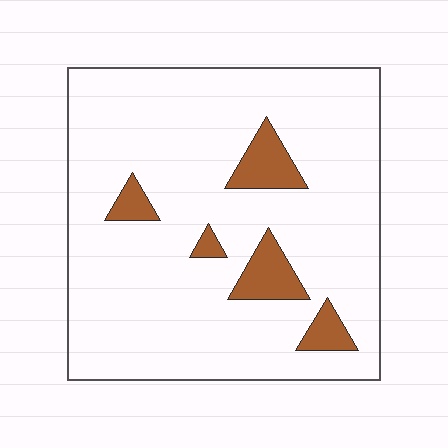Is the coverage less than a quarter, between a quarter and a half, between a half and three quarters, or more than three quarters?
Less than a quarter.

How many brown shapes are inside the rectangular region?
5.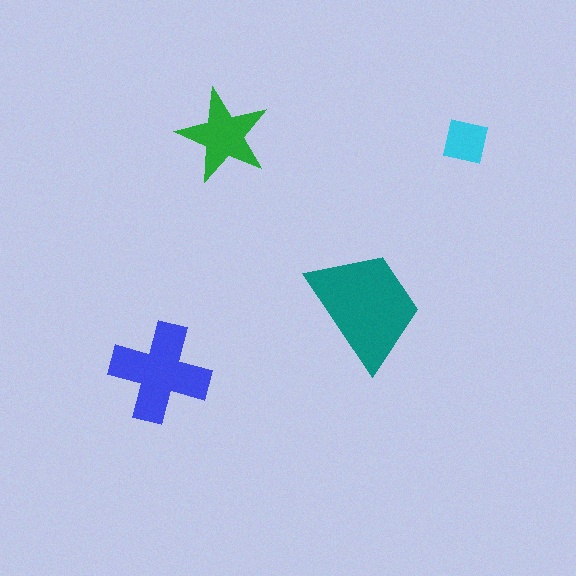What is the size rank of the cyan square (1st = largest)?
4th.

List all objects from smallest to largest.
The cyan square, the green star, the blue cross, the teal trapezoid.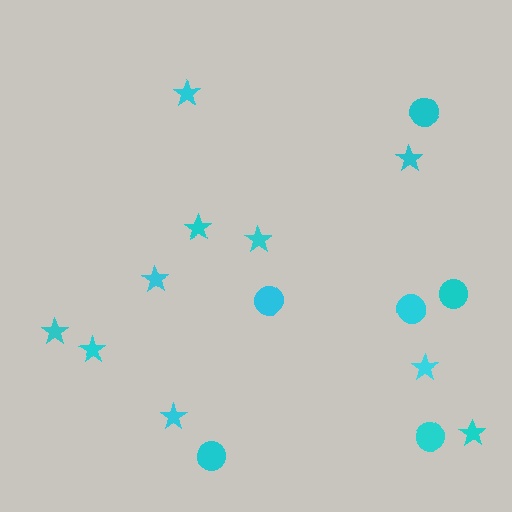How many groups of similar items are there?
There are 2 groups: one group of stars (10) and one group of circles (6).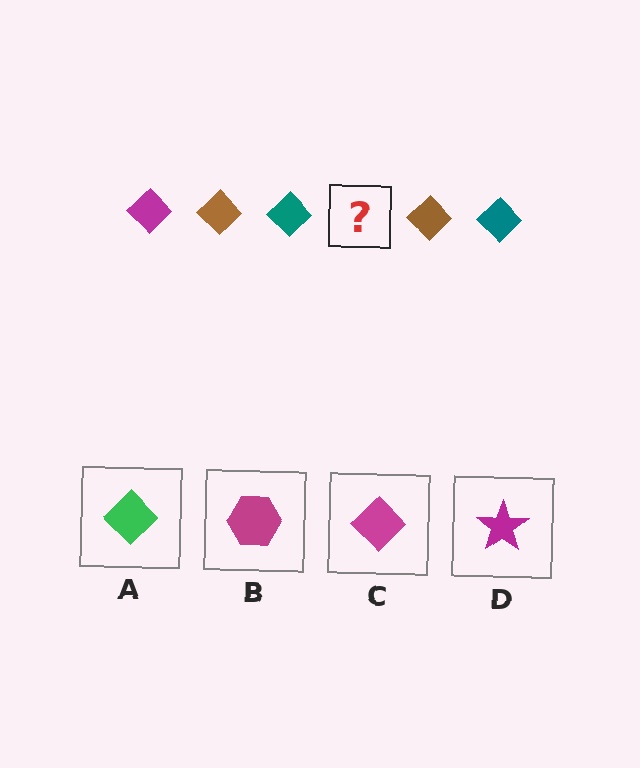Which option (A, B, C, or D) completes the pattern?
C.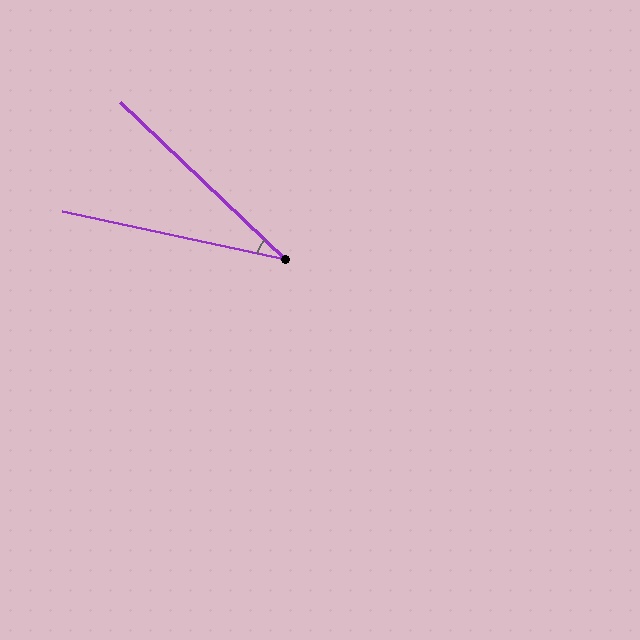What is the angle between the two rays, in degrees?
Approximately 31 degrees.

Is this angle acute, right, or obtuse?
It is acute.